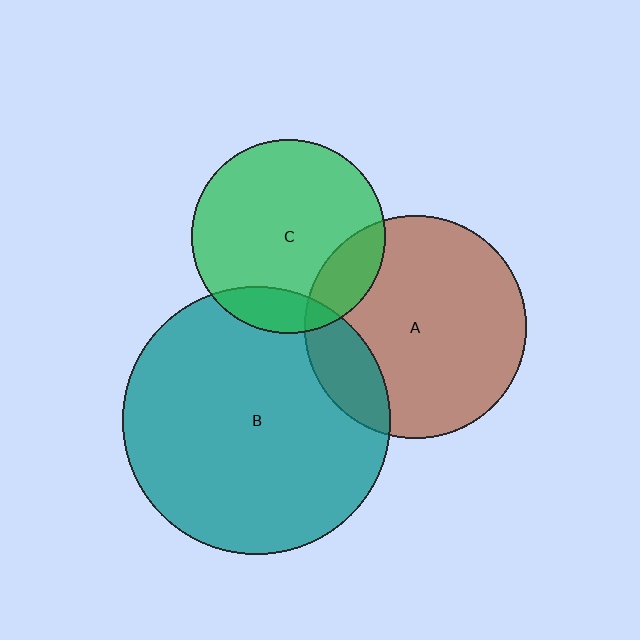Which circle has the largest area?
Circle B (teal).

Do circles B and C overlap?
Yes.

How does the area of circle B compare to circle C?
Approximately 1.9 times.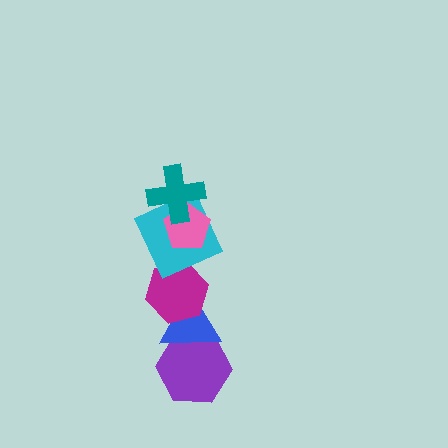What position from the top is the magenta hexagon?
The magenta hexagon is 4th from the top.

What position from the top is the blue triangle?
The blue triangle is 5th from the top.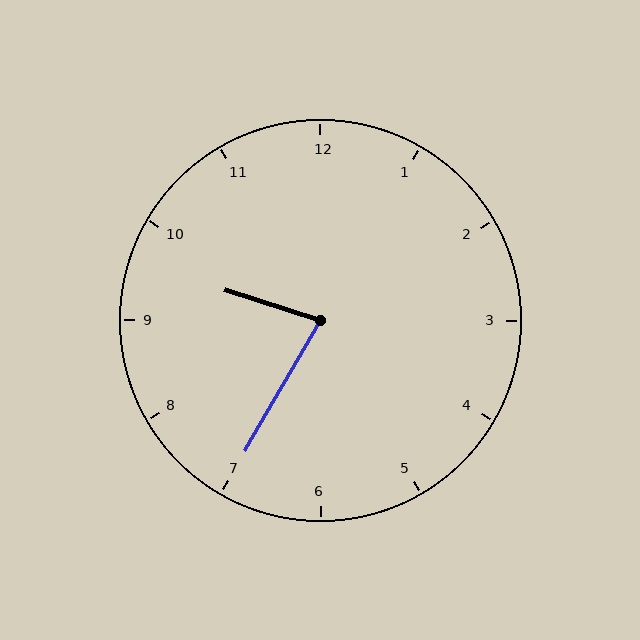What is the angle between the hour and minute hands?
Approximately 78 degrees.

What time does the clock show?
9:35.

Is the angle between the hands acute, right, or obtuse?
It is acute.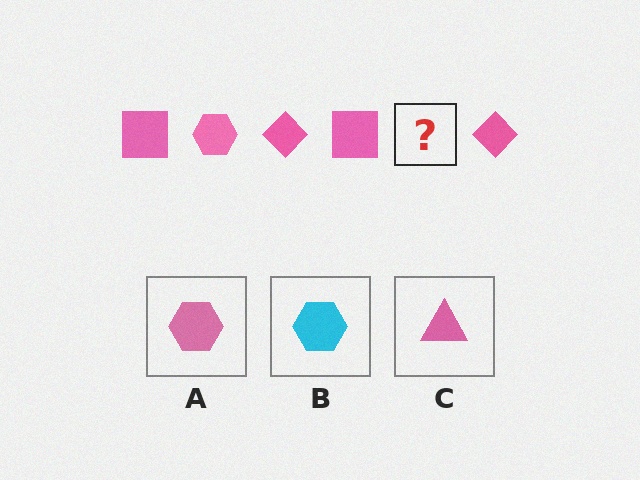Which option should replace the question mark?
Option A.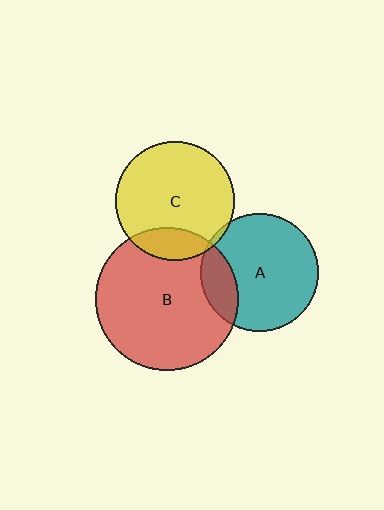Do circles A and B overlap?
Yes.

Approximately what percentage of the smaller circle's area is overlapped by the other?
Approximately 20%.